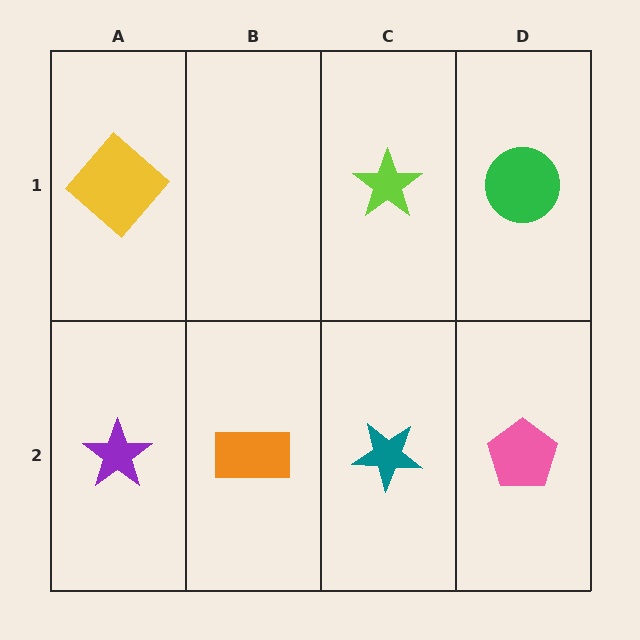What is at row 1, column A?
A yellow diamond.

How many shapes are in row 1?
3 shapes.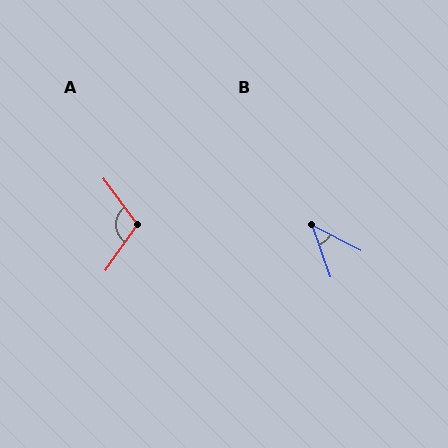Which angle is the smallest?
B, at approximately 43 degrees.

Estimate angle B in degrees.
Approximately 43 degrees.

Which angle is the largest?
A, at approximately 109 degrees.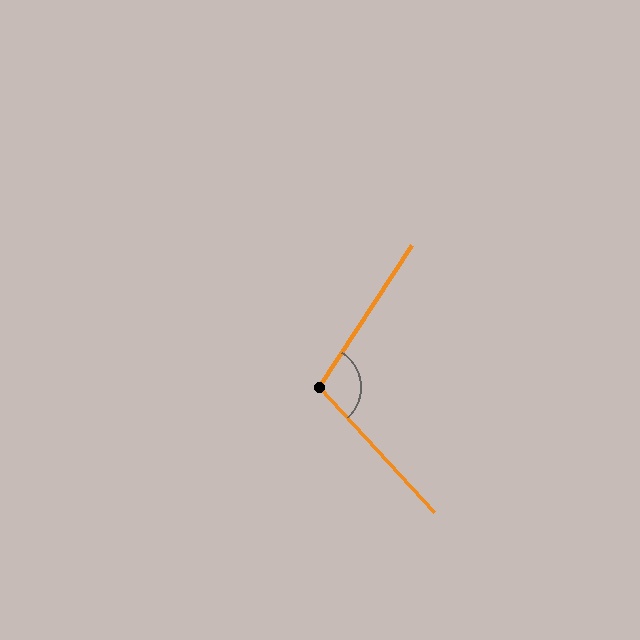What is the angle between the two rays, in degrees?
Approximately 104 degrees.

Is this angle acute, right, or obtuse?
It is obtuse.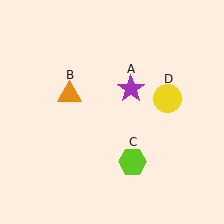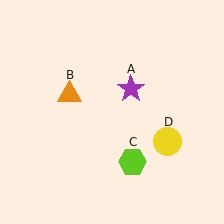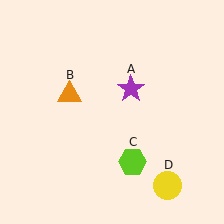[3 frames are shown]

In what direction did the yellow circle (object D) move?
The yellow circle (object D) moved down.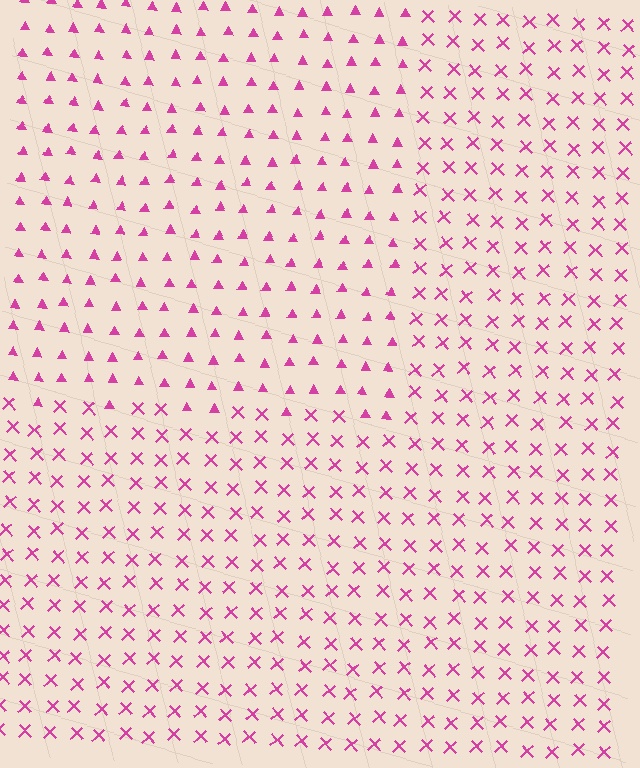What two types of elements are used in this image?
The image uses triangles inside the rectangle region and X marks outside it.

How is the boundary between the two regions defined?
The boundary is defined by a change in element shape: triangles inside vs. X marks outside. All elements share the same color and spacing.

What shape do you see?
I see a rectangle.